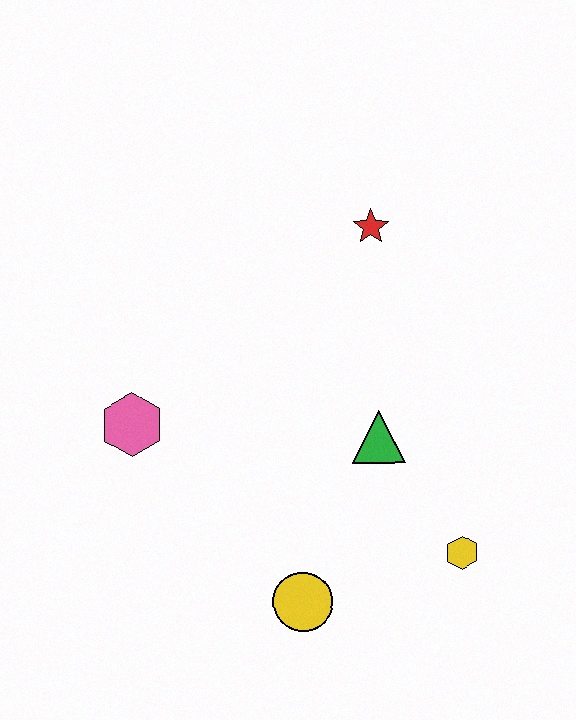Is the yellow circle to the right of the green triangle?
No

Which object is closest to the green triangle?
The yellow hexagon is closest to the green triangle.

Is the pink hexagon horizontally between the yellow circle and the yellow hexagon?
No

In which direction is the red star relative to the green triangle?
The red star is above the green triangle.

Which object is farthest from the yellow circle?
The red star is farthest from the yellow circle.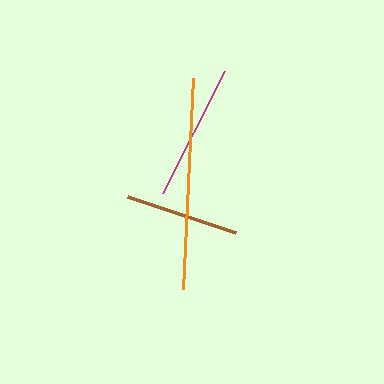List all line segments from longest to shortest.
From longest to shortest: orange, magenta, brown.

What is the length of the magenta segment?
The magenta segment is approximately 137 pixels long.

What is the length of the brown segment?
The brown segment is approximately 114 pixels long.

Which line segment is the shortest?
The brown line is the shortest at approximately 114 pixels.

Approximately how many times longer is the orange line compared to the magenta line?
The orange line is approximately 1.5 times the length of the magenta line.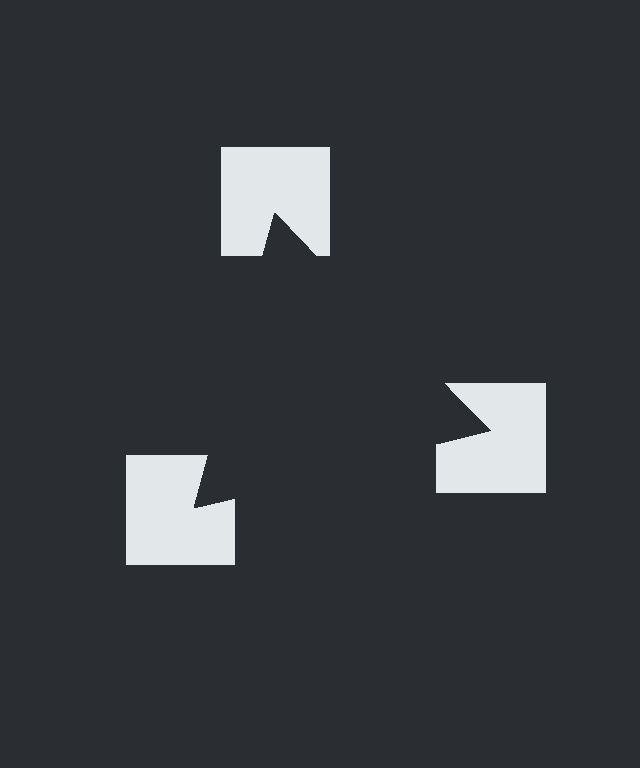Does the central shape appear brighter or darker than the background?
It typically appears slightly darker than the background, even though no actual brightness change is drawn.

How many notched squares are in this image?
There are 3 — one at each vertex of the illusory triangle.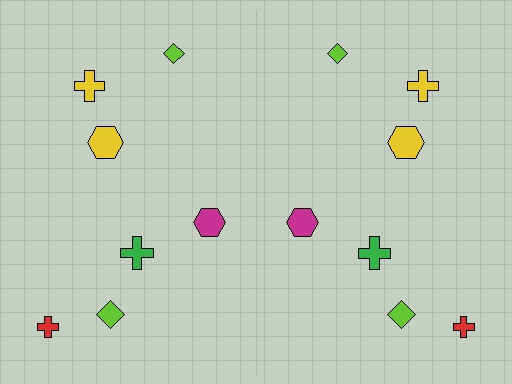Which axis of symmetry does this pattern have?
The pattern has a vertical axis of symmetry running through the center of the image.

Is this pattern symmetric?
Yes, this pattern has bilateral (reflection) symmetry.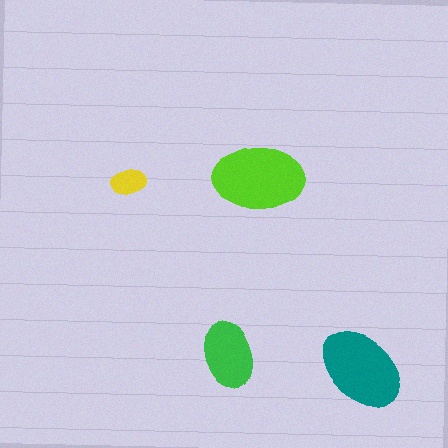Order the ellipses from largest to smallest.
the lime one, the teal one, the green one, the yellow one.